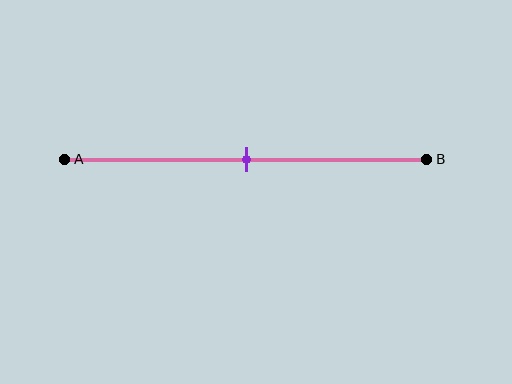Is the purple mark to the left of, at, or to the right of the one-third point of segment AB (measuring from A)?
The purple mark is to the right of the one-third point of segment AB.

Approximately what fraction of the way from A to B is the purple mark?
The purple mark is approximately 50% of the way from A to B.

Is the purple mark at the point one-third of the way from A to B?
No, the mark is at about 50% from A, not at the 33% one-third point.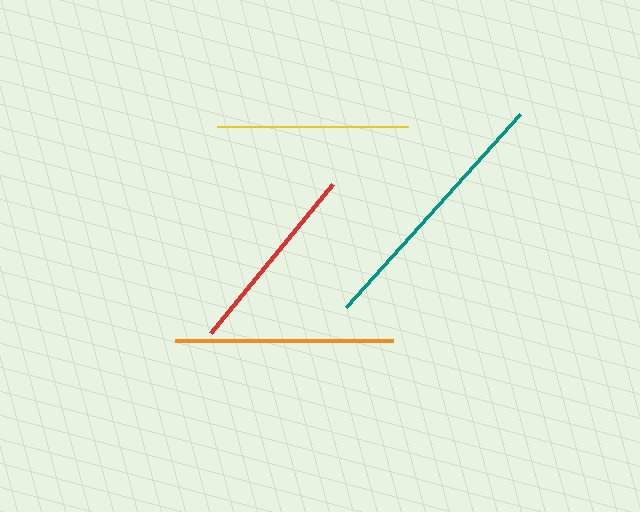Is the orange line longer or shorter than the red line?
The orange line is longer than the red line.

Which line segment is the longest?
The teal line is the longest at approximately 259 pixels.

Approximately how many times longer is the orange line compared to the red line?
The orange line is approximately 1.1 times the length of the red line.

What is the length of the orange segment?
The orange segment is approximately 218 pixels long.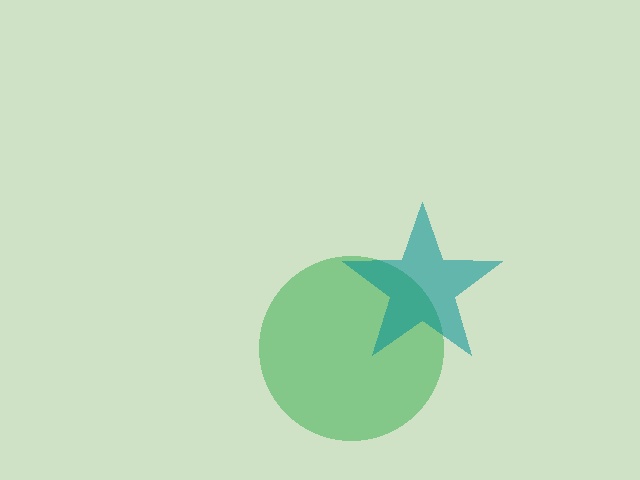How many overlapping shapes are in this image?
There are 2 overlapping shapes in the image.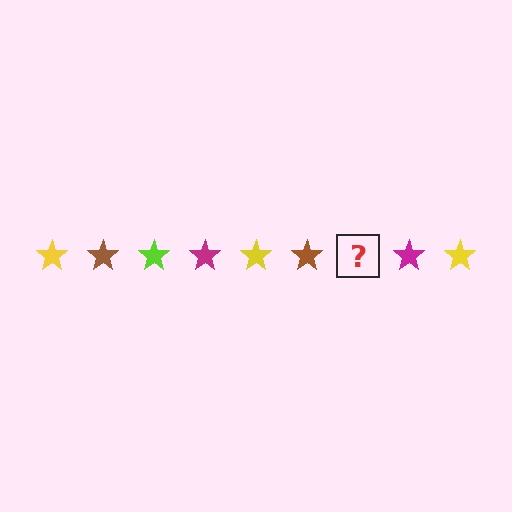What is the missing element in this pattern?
The missing element is a lime star.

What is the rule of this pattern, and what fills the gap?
The rule is that the pattern cycles through yellow, brown, lime, magenta stars. The gap should be filled with a lime star.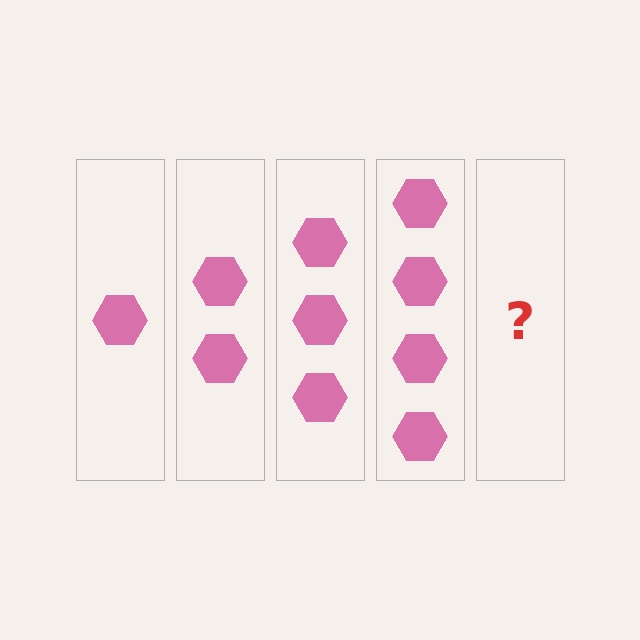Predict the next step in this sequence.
The next step is 5 hexagons.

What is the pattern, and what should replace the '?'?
The pattern is that each step adds one more hexagon. The '?' should be 5 hexagons.